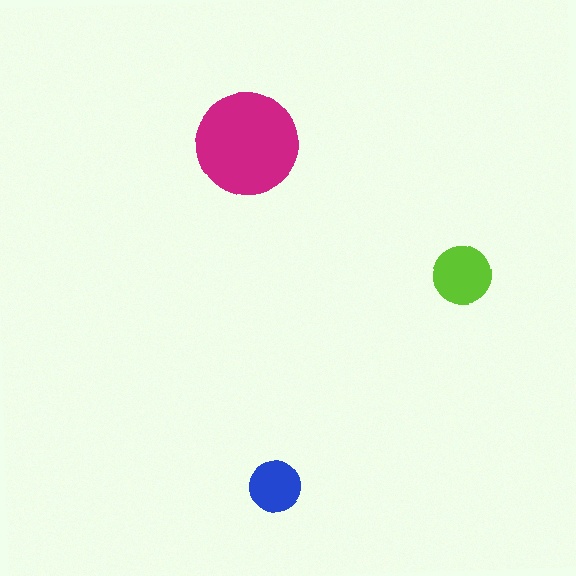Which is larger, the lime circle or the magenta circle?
The magenta one.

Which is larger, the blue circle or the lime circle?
The lime one.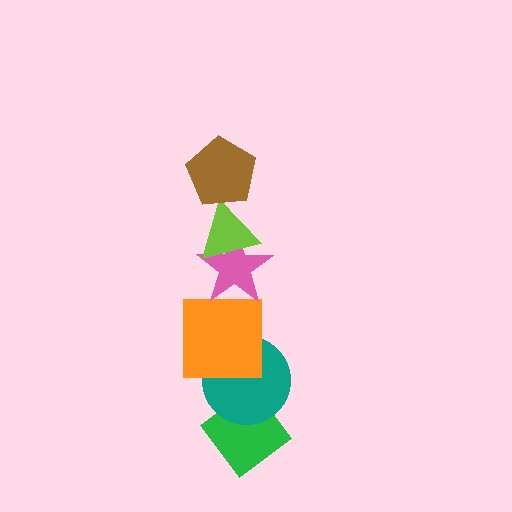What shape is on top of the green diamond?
The teal circle is on top of the green diamond.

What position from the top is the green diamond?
The green diamond is 6th from the top.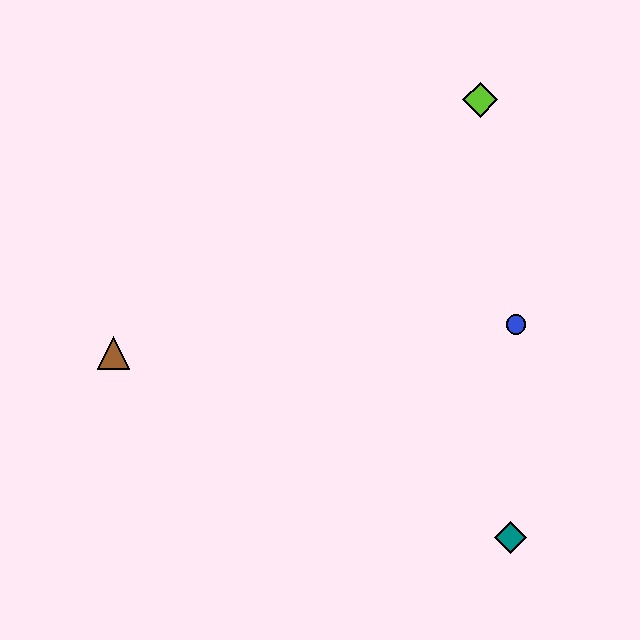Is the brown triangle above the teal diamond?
Yes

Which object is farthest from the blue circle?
The brown triangle is farthest from the blue circle.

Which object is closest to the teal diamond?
The blue circle is closest to the teal diamond.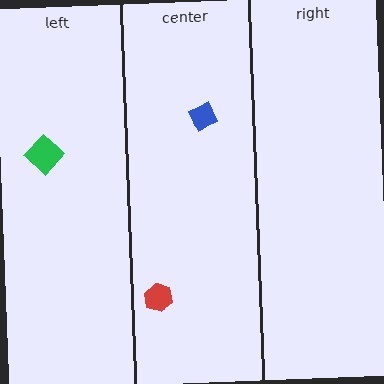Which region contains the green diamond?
The left region.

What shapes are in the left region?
The green diamond.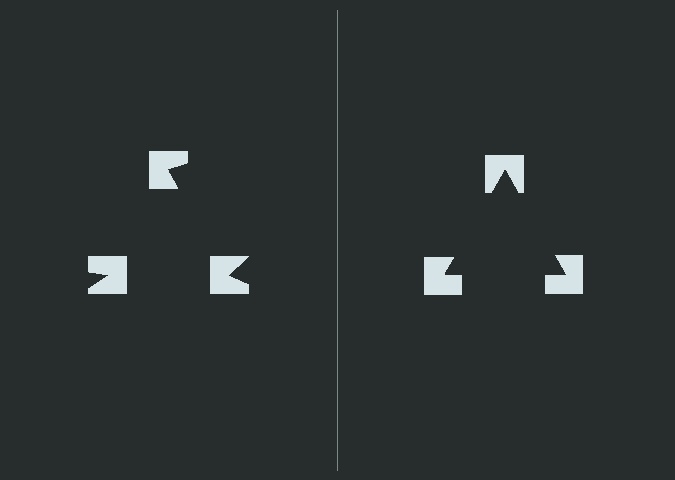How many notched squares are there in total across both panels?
6 — 3 on each side.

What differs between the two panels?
The notched squares are positioned identically on both sides; only the wedge orientations differ. On the right they align to a triangle; on the left they are misaligned.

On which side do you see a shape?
An illusory triangle appears on the right side. On the left side the wedge cuts are rotated, so no coherent shape forms.